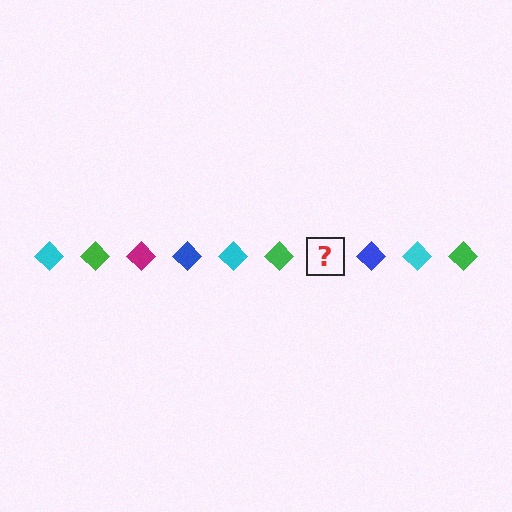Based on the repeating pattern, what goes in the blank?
The blank should be a magenta diamond.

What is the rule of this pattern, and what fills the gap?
The rule is that the pattern cycles through cyan, green, magenta, blue diamonds. The gap should be filled with a magenta diamond.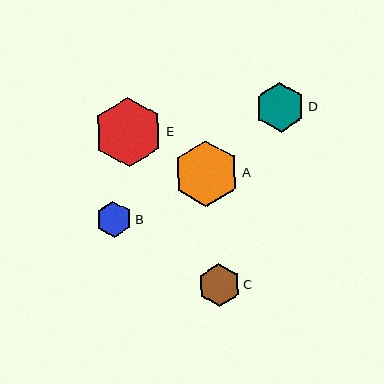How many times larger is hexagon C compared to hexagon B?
Hexagon C is approximately 1.2 times the size of hexagon B.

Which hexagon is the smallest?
Hexagon B is the smallest with a size of approximately 36 pixels.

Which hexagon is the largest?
Hexagon E is the largest with a size of approximately 69 pixels.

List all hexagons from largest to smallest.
From largest to smallest: E, A, D, C, B.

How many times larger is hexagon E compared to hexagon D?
Hexagon E is approximately 1.4 times the size of hexagon D.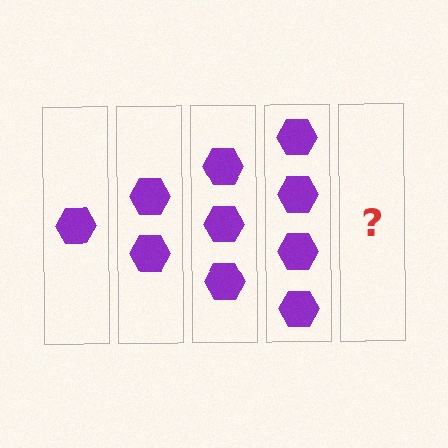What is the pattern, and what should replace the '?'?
The pattern is that each step adds one more hexagon. The '?' should be 5 hexagons.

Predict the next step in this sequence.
The next step is 5 hexagons.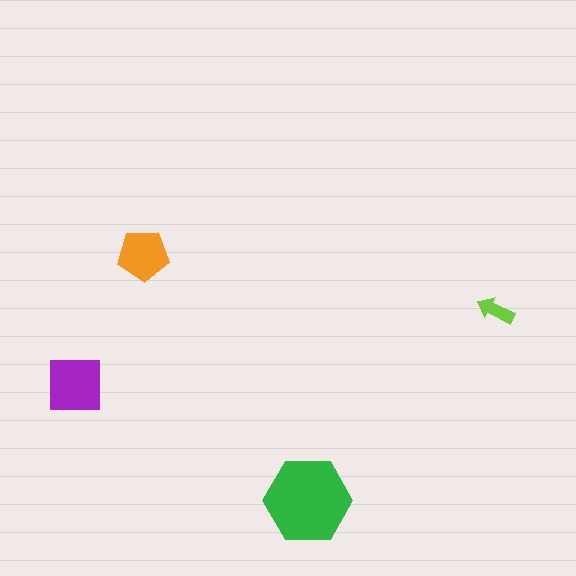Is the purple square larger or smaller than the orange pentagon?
Larger.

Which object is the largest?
The green hexagon.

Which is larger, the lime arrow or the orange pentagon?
The orange pentagon.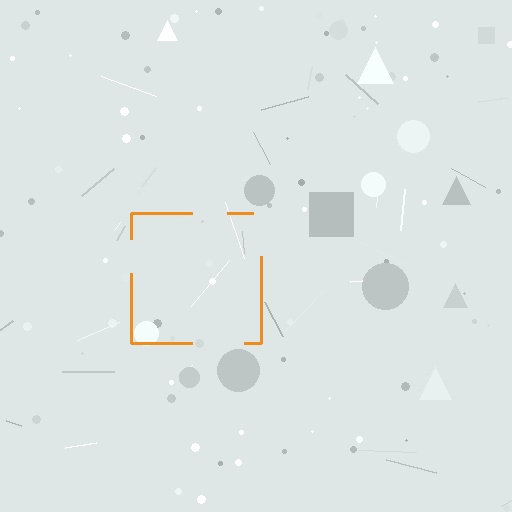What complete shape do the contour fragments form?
The contour fragments form a square.